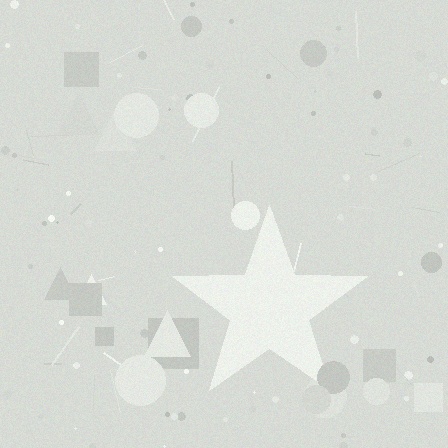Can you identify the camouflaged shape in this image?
The camouflaged shape is a star.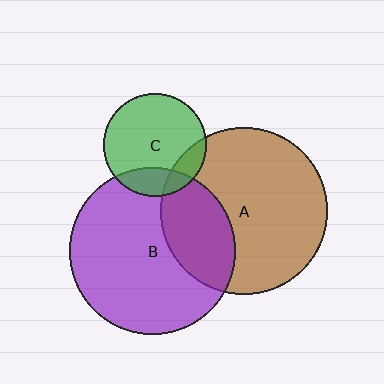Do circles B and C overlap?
Yes.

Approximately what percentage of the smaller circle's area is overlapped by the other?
Approximately 20%.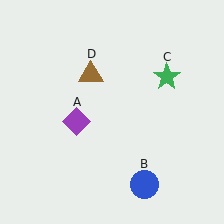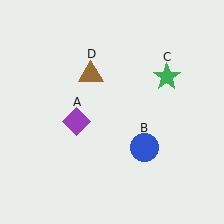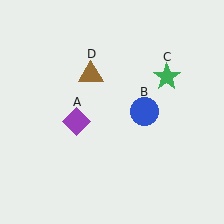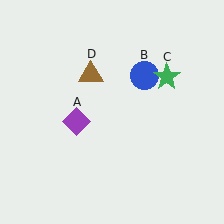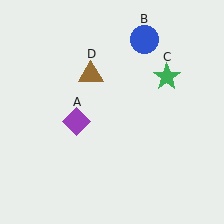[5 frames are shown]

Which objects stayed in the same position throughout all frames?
Purple diamond (object A) and green star (object C) and brown triangle (object D) remained stationary.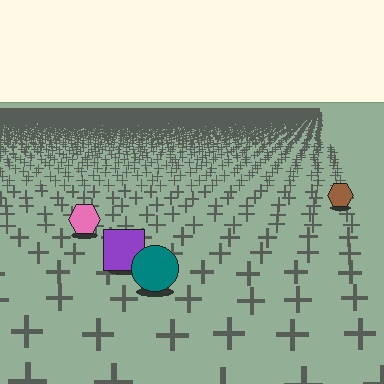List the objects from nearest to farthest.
From nearest to farthest: the teal circle, the purple square, the pink hexagon, the brown hexagon.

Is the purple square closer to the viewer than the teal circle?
No. The teal circle is closer — you can tell from the texture gradient: the ground texture is coarser near it.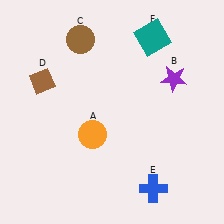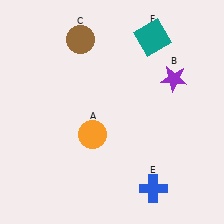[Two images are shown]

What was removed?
The brown diamond (D) was removed in Image 2.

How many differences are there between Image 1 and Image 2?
There is 1 difference between the two images.